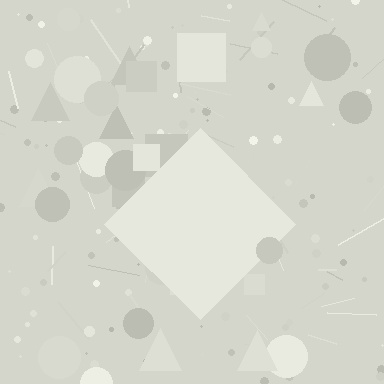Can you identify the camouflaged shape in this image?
The camouflaged shape is a diamond.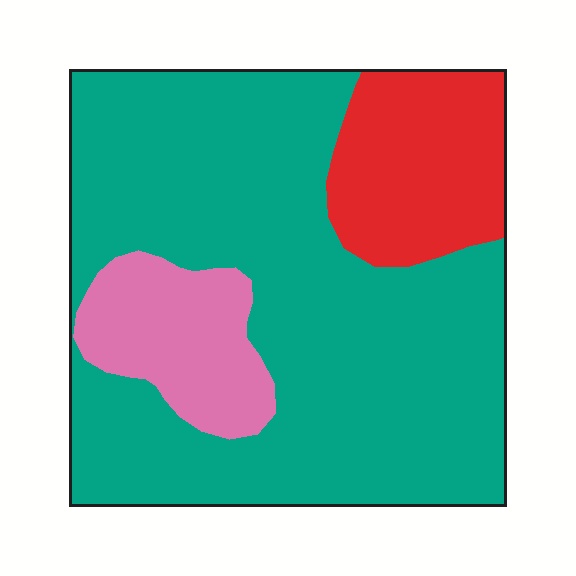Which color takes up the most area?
Teal, at roughly 70%.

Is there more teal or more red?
Teal.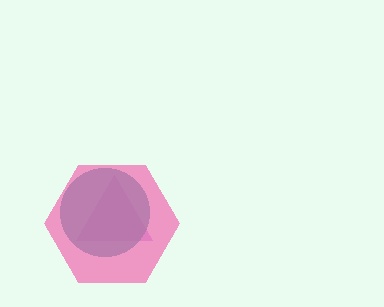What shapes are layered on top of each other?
The layered shapes are: a purple triangle, a teal circle, a pink hexagon.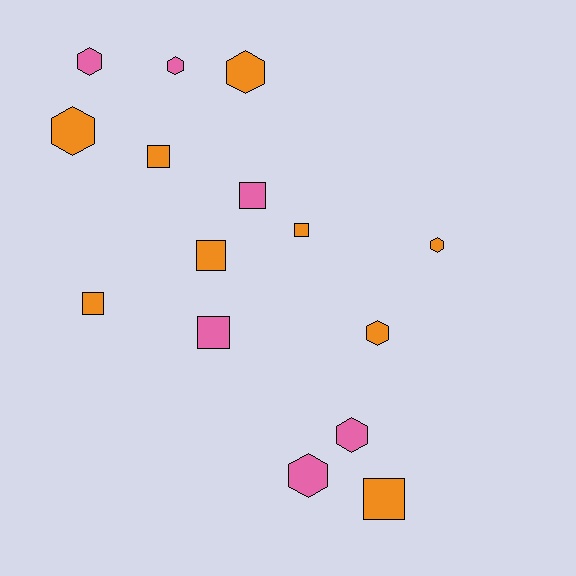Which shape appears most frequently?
Hexagon, with 8 objects.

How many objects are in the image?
There are 15 objects.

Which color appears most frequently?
Orange, with 9 objects.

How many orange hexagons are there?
There are 4 orange hexagons.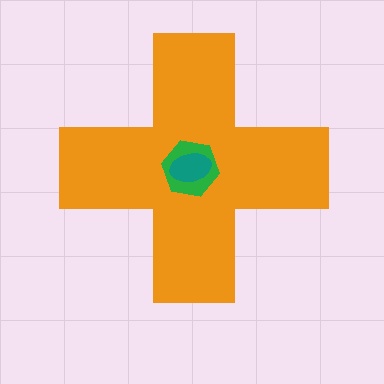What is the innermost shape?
The teal ellipse.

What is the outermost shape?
The orange cross.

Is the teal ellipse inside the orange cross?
Yes.